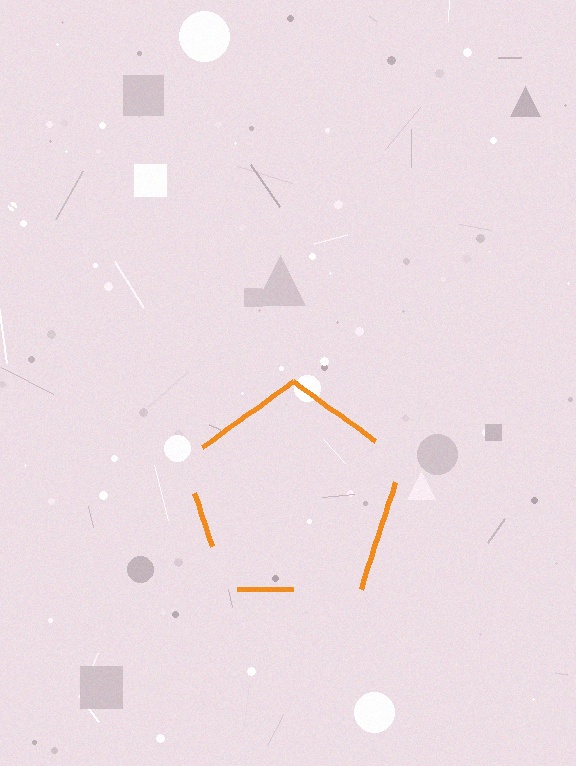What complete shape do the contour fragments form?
The contour fragments form a pentagon.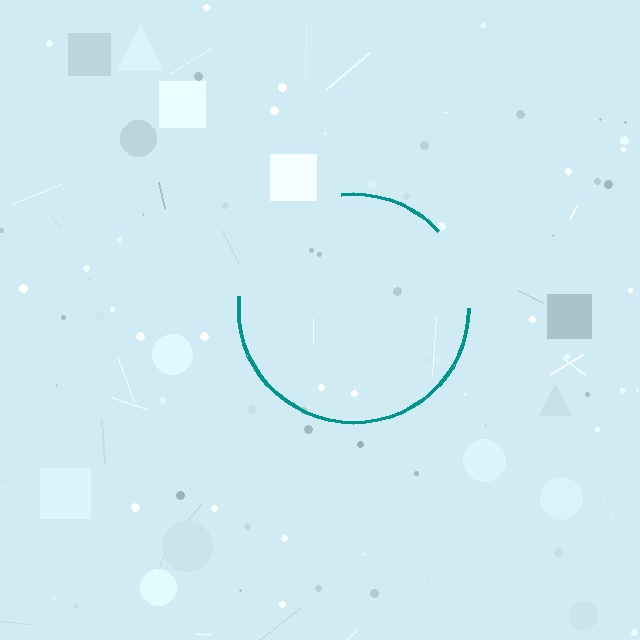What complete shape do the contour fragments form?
The contour fragments form a circle.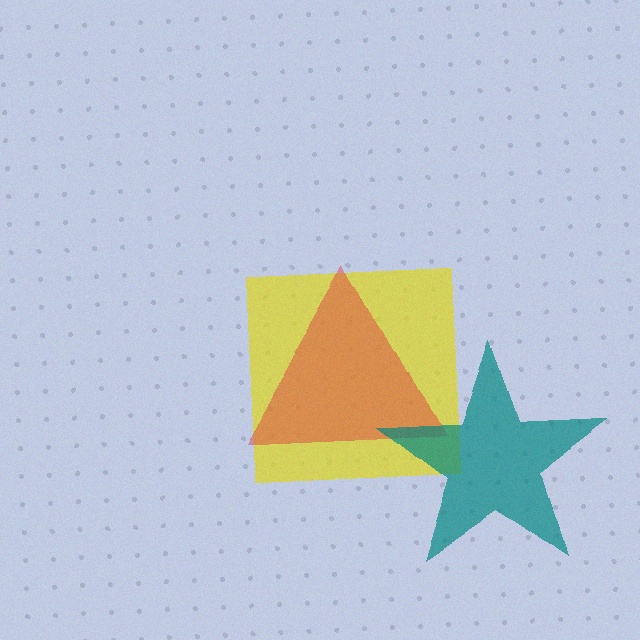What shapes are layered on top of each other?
The layered shapes are: a yellow square, a red triangle, a teal star.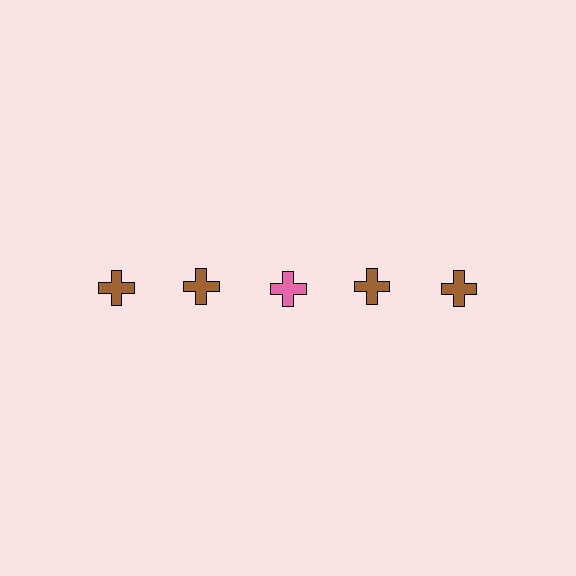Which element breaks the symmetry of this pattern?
The pink cross in the top row, center column breaks the symmetry. All other shapes are brown crosses.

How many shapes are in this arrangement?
There are 5 shapes arranged in a grid pattern.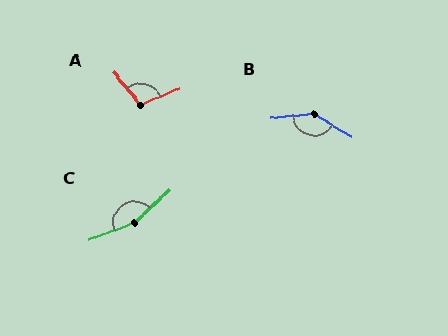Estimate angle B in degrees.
Approximately 143 degrees.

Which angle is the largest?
C, at approximately 158 degrees.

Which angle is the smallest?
A, at approximately 107 degrees.